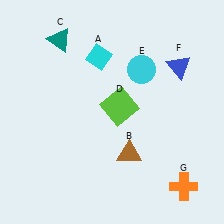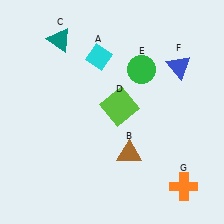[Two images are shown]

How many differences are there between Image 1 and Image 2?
There is 1 difference between the two images.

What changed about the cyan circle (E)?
In Image 1, E is cyan. In Image 2, it changed to green.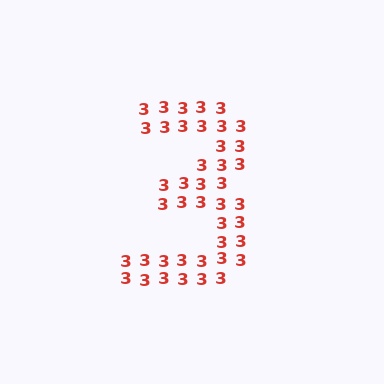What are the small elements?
The small elements are digit 3's.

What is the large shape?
The large shape is the digit 3.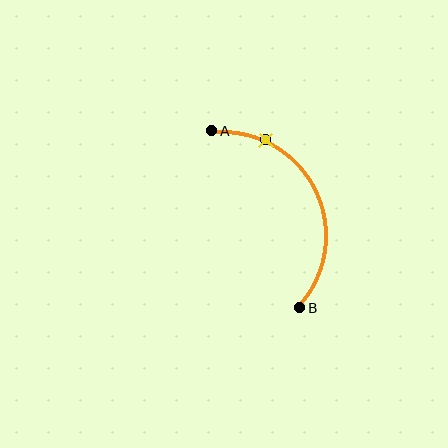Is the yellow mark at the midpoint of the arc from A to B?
No. The yellow mark lies on the arc but is closer to endpoint A. The arc midpoint would be at the point on the curve equidistant along the arc from both A and B.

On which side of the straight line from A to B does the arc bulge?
The arc bulges to the right of the straight line connecting A and B.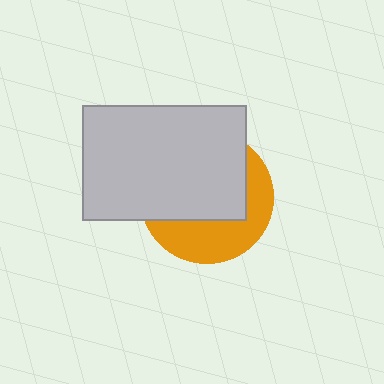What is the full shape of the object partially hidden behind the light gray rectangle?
The partially hidden object is an orange circle.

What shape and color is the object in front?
The object in front is a light gray rectangle.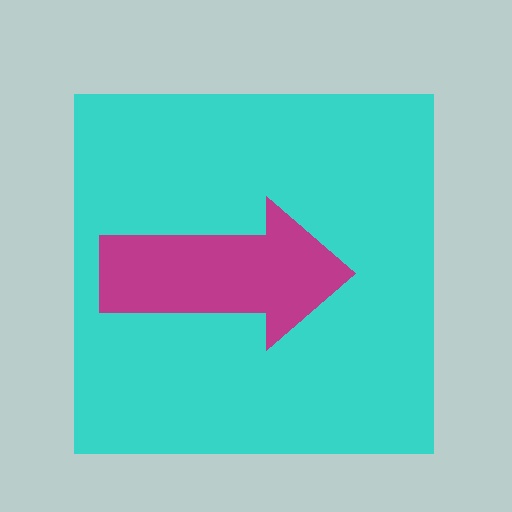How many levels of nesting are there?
2.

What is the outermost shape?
The cyan square.